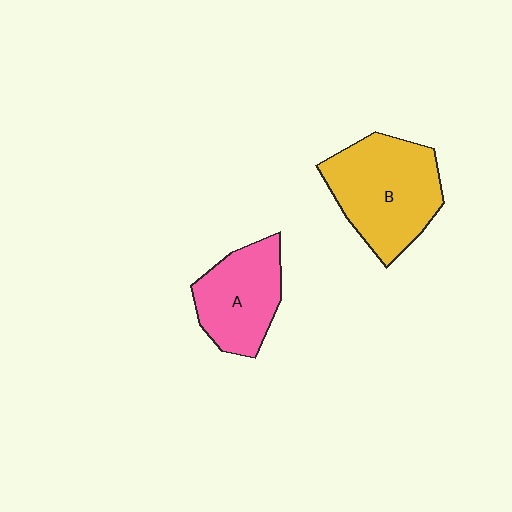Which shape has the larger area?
Shape B (yellow).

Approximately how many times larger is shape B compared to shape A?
Approximately 1.4 times.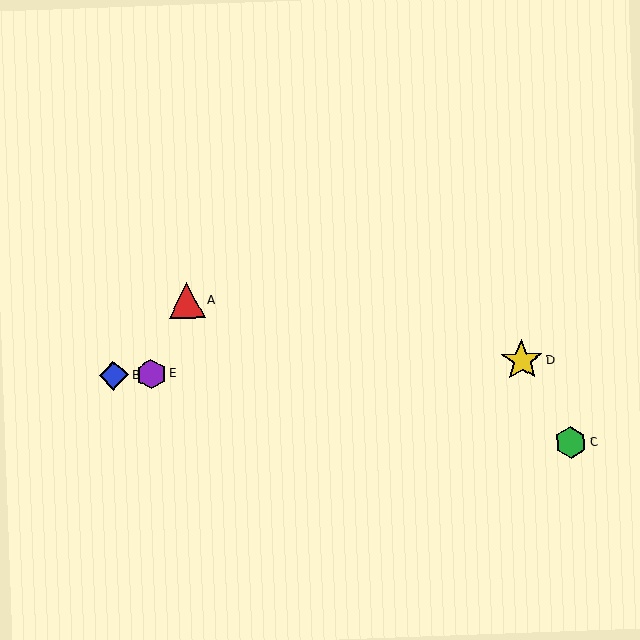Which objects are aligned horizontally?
Objects B, D, E are aligned horizontally.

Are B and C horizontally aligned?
No, B is at y≈375 and C is at y≈443.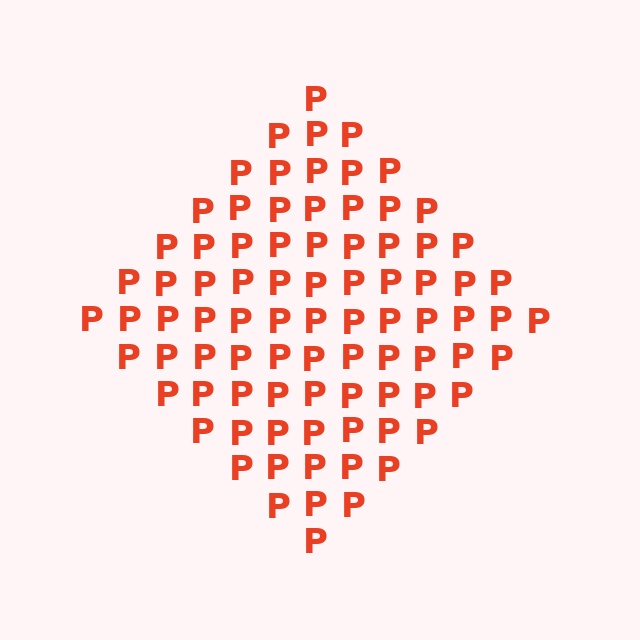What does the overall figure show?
The overall figure shows a diamond.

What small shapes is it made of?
It is made of small letter P's.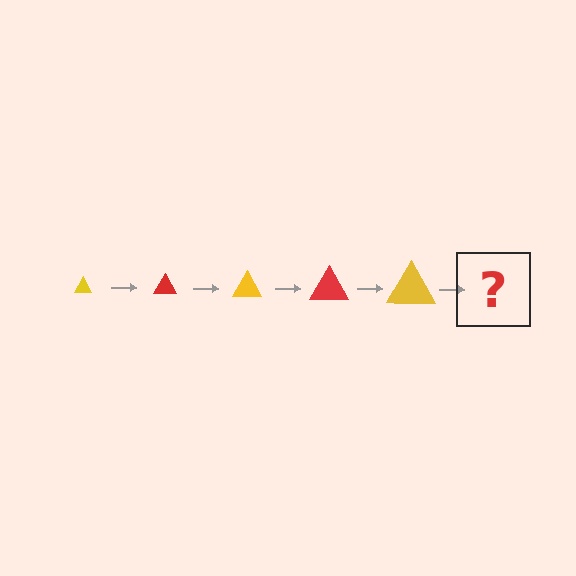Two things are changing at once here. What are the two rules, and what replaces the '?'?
The two rules are that the triangle grows larger each step and the color cycles through yellow and red. The '?' should be a red triangle, larger than the previous one.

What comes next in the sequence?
The next element should be a red triangle, larger than the previous one.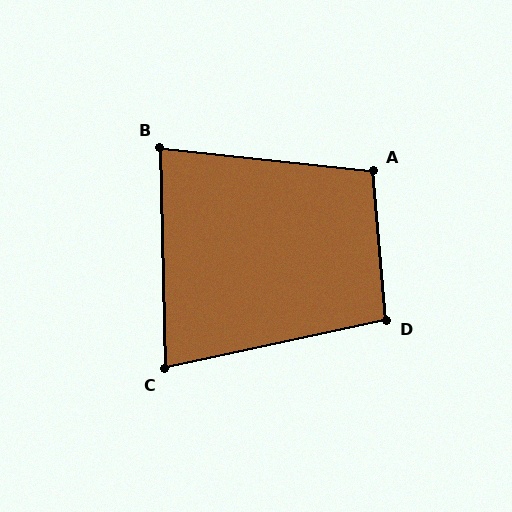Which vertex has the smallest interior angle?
C, at approximately 79 degrees.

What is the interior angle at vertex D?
Approximately 97 degrees (obtuse).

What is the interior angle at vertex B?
Approximately 83 degrees (acute).